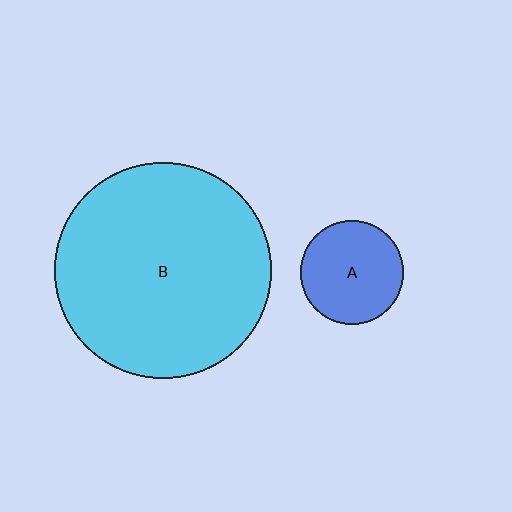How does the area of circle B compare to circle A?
Approximately 4.4 times.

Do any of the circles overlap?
No, none of the circles overlap.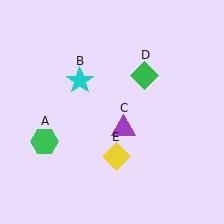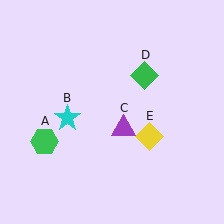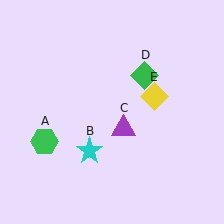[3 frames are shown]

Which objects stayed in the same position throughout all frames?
Green hexagon (object A) and purple triangle (object C) and green diamond (object D) remained stationary.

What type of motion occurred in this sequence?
The cyan star (object B), yellow diamond (object E) rotated counterclockwise around the center of the scene.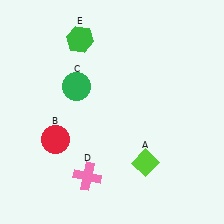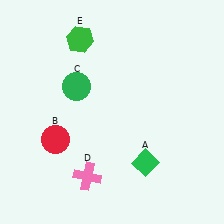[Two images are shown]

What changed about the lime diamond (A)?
In Image 1, A is lime. In Image 2, it changed to green.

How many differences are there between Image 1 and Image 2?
There is 1 difference between the two images.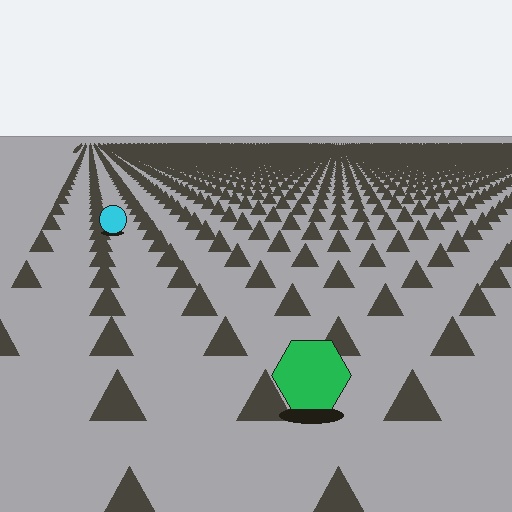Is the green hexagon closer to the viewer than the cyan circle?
Yes. The green hexagon is closer — you can tell from the texture gradient: the ground texture is coarser near it.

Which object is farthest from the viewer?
The cyan circle is farthest from the viewer. It appears smaller and the ground texture around it is denser.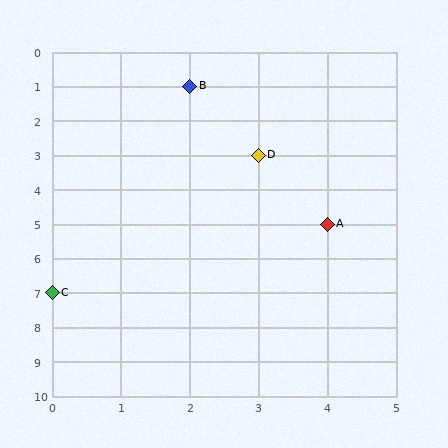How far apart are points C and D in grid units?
Points C and D are 3 columns and 4 rows apart (about 5.0 grid units diagonally).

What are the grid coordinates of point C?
Point C is at grid coordinates (0, 7).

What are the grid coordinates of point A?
Point A is at grid coordinates (4, 5).